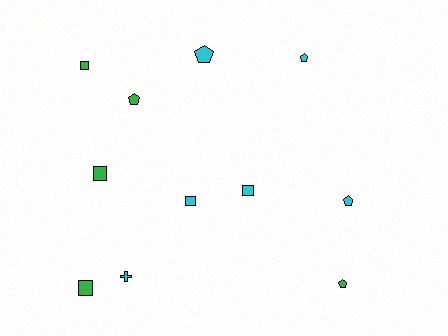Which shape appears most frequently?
Square, with 5 objects.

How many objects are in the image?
There are 11 objects.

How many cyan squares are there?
There are 2 cyan squares.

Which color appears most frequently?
Cyan, with 6 objects.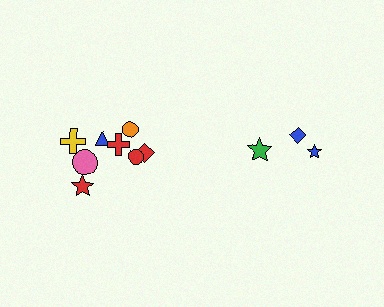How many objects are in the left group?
There are 8 objects.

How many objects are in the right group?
There are 3 objects.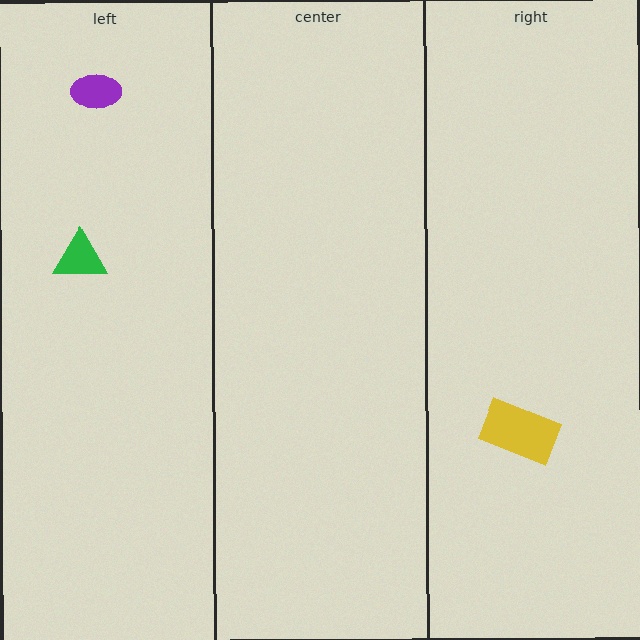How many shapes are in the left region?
2.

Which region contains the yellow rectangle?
The right region.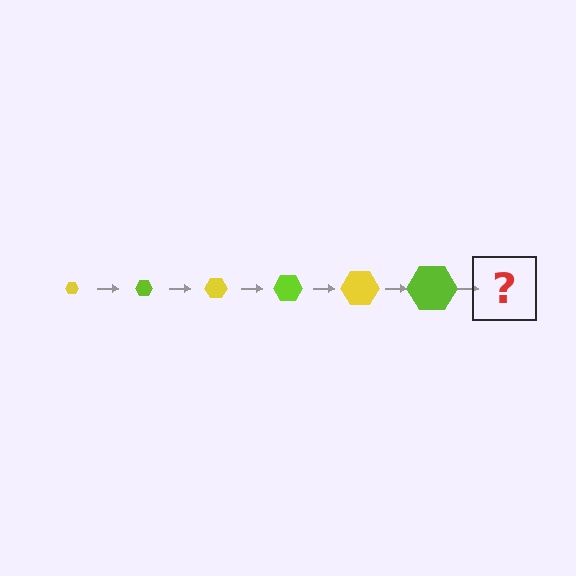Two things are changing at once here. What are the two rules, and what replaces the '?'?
The two rules are that the hexagon grows larger each step and the color cycles through yellow and lime. The '?' should be a yellow hexagon, larger than the previous one.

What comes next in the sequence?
The next element should be a yellow hexagon, larger than the previous one.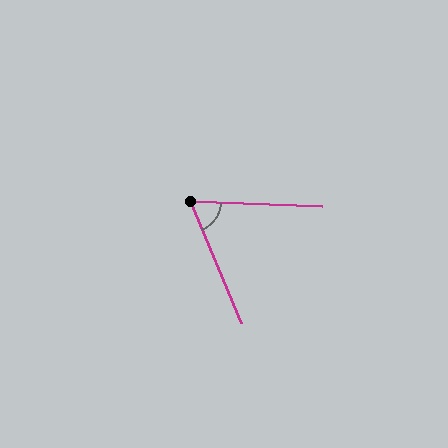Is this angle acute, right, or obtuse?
It is acute.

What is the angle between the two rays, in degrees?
Approximately 66 degrees.